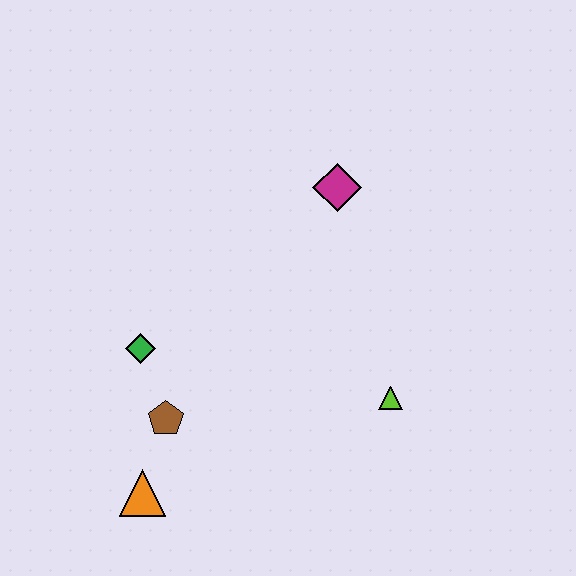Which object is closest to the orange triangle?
The brown pentagon is closest to the orange triangle.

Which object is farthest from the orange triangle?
The magenta diamond is farthest from the orange triangle.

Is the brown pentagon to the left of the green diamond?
No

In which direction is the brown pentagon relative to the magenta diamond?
The brown pentagon is below the magenta diamond.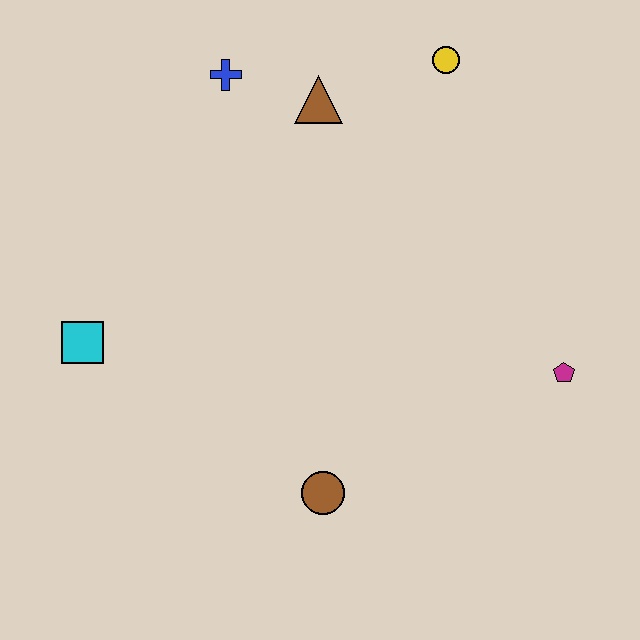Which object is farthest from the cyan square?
The magenta pentagon is farthest from the cyan square.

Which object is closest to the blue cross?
The brown triangle is closest to the blue cross.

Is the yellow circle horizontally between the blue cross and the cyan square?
No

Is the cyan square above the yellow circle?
No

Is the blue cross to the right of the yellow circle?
No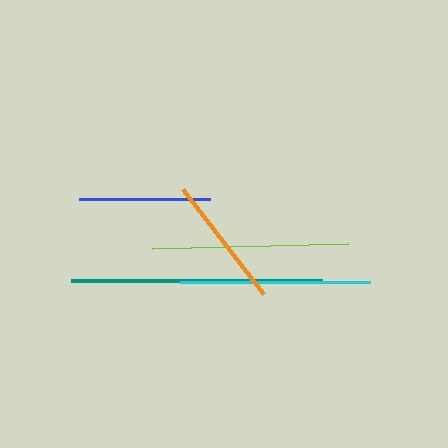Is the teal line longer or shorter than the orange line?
The teal line is longer than the orange line.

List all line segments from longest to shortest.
From longest to shortest: teal, lime, cyan, orange, blue.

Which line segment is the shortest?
The blue line is the shortest at approximately 131 pixels.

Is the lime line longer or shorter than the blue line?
The lime line is longer than the blue line.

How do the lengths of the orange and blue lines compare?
The orange and blue lines are approximately the same length.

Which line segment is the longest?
The teal line is the longest at approximately 251 pixels.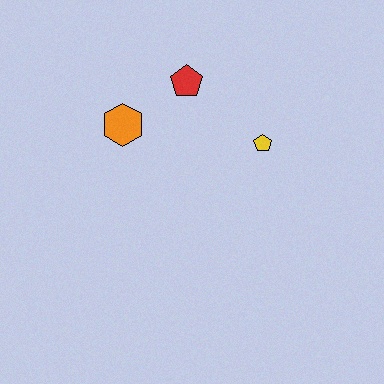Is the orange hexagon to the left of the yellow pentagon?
Yes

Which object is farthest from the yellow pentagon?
The orange hexagon is farthest from the yellow pentagon.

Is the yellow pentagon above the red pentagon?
No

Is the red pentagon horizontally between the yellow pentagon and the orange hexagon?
Yes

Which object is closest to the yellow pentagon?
The red pentagon is closest to the yellow pentagon.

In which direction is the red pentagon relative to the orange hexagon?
The red pentagon is to the right of the orange hexagon.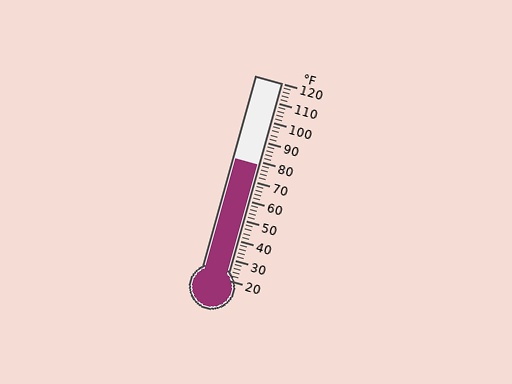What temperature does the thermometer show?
The thermometer shows approximately 78°F.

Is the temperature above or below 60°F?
The temperature is above 60°F.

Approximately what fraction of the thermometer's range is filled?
The thermometer is filled to approximately 60% of its range.